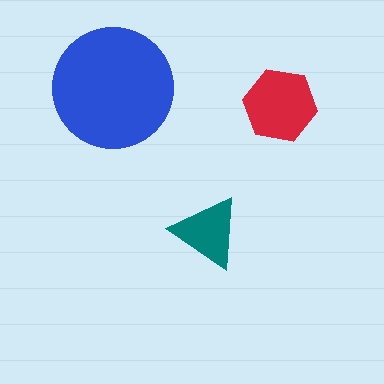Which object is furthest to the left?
The blue circle is leftmost.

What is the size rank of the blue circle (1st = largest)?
1st.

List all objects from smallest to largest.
The teal triangle, the red hexagon, the blue circle.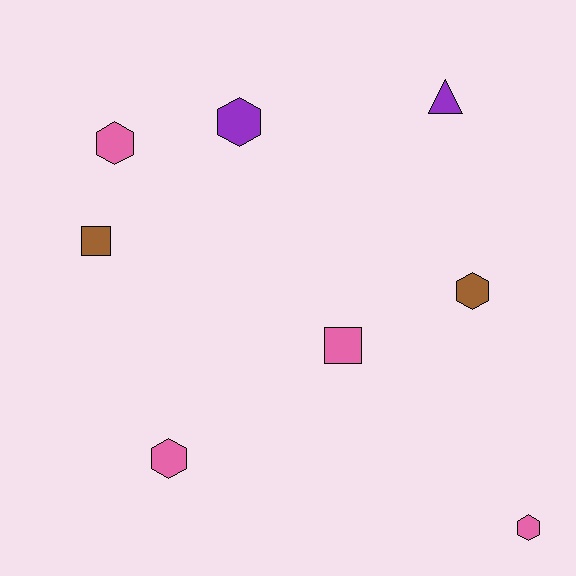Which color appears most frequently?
Pink, with 4 objects.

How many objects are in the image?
There are 8 objects.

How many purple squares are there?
There are no purple squares.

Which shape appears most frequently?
Hexagon, with 5 objects.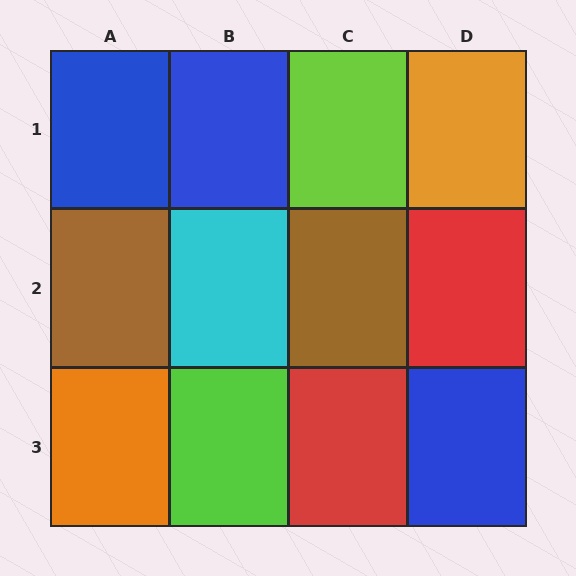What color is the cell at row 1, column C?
Lime.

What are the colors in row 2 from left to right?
Brown, cyan, brown, red.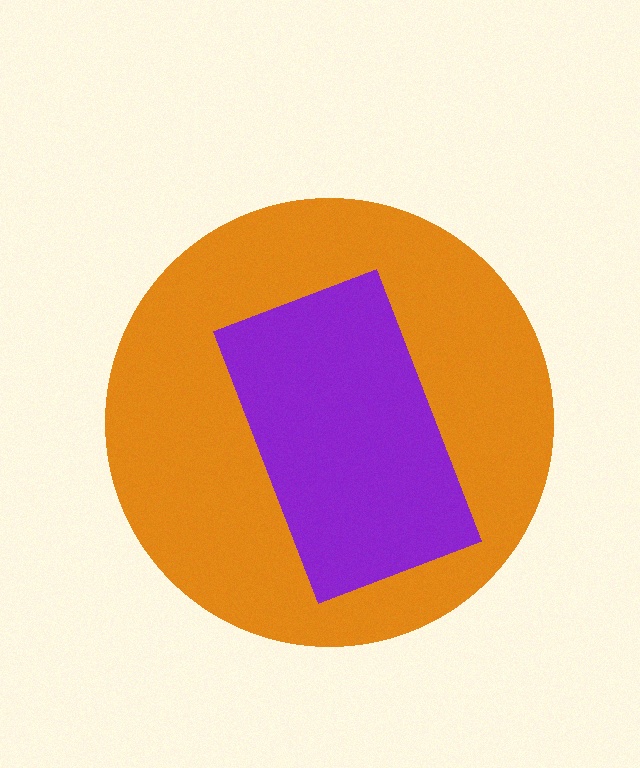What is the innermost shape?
The purple rectangle.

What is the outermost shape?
The orange circle.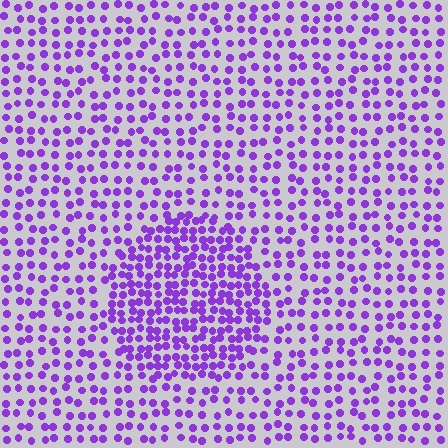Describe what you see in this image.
The image contains small purple elements arranged at two different densities. A circle-shaped region is visible where the elements are more densely packed than the surrounding area.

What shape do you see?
I see a circle.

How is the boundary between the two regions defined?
The boundary is defined by a change in element density (approximately 1.9x ratio). All elements are the same color, size, and shape.